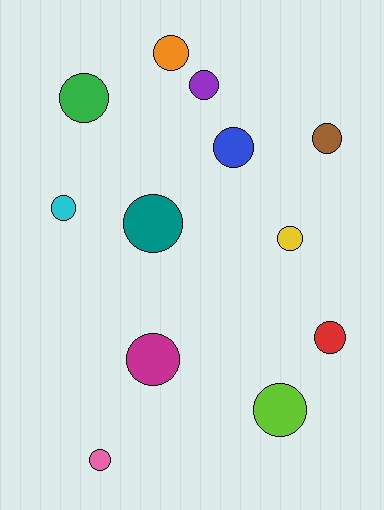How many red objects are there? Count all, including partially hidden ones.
There is 1 red object.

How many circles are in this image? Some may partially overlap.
There are 12 circles.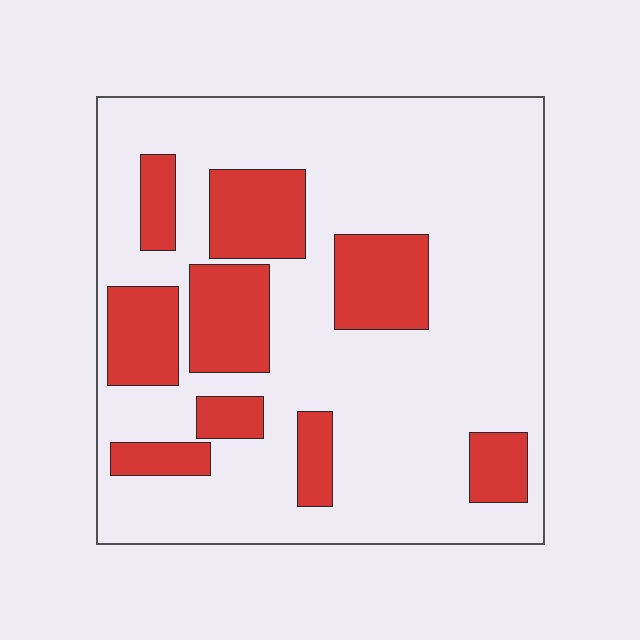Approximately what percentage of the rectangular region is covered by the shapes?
Approximately 25%.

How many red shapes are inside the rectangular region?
9.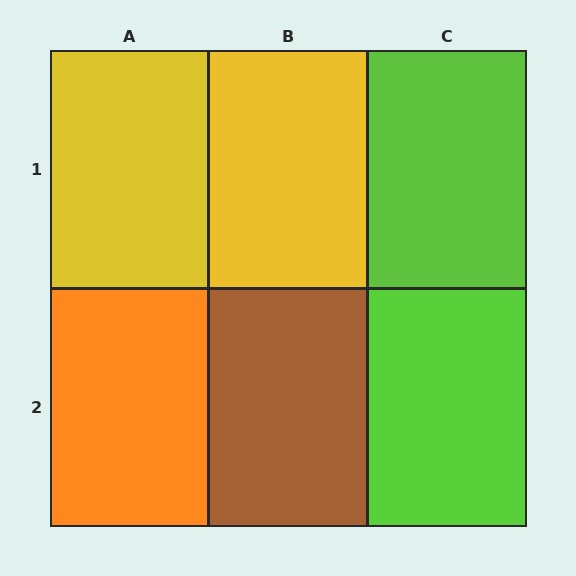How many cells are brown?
1 cell is brown.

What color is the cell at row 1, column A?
Yellow.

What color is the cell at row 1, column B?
Yellow.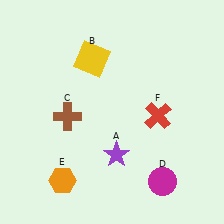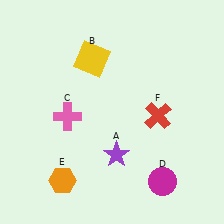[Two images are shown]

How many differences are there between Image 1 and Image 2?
There is 1 difference between the two images.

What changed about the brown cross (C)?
In Image 1, C is brown. In Image 2, it changed to pink.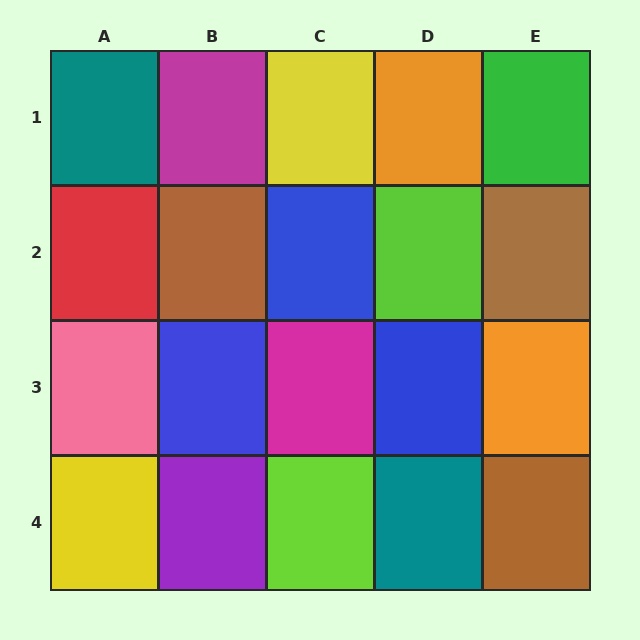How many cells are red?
1 cell is red.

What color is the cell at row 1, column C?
Yellow.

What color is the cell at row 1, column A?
Teal.